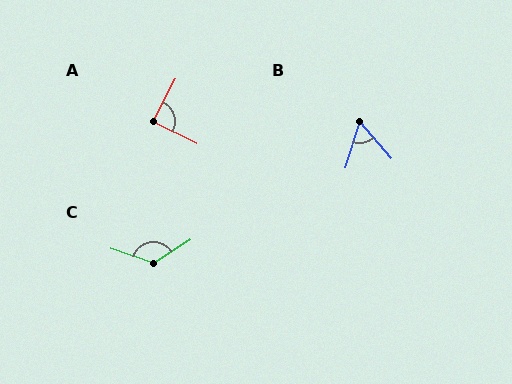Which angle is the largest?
C, at approximately 128 degrees.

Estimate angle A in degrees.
Approximately 89 degrees.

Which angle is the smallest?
B, at approximately 58 degrees.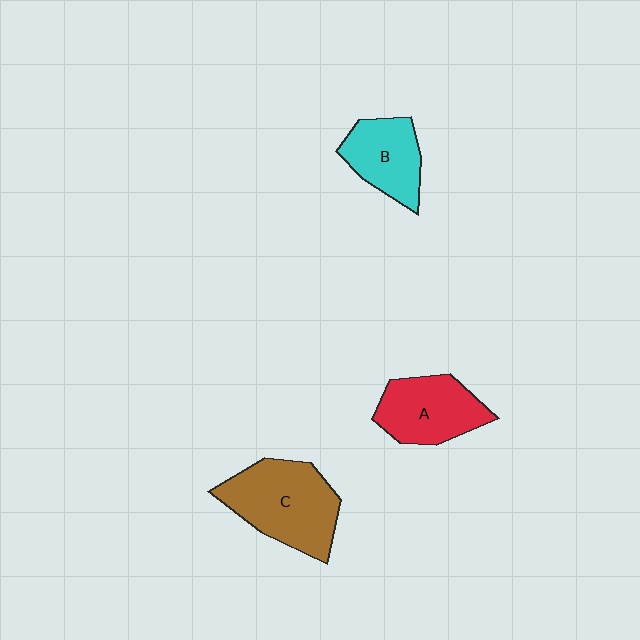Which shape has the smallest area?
Shape B (cyan).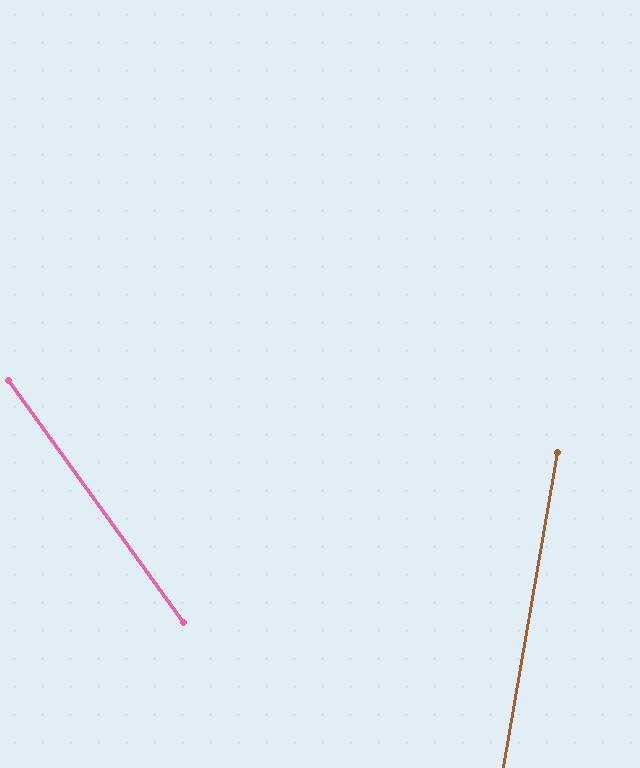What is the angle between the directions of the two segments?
Approximately 46 degrees.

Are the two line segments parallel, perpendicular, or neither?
Neither parallel nor perpendicular — they differ by about 46°.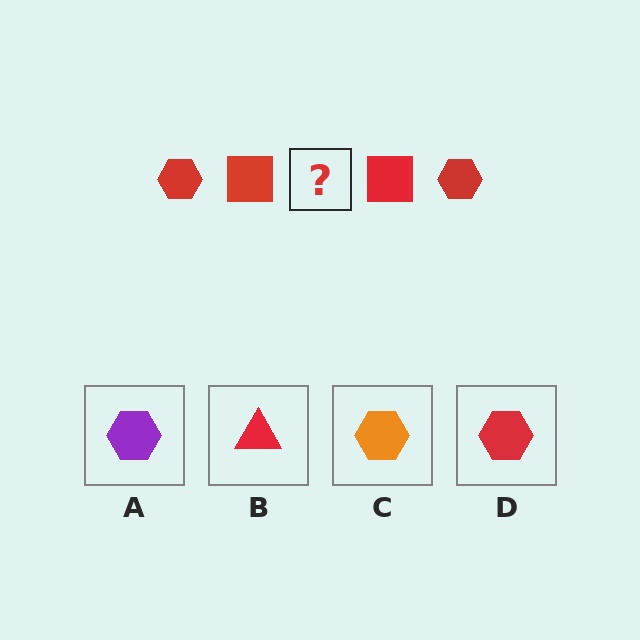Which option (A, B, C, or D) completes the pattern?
D.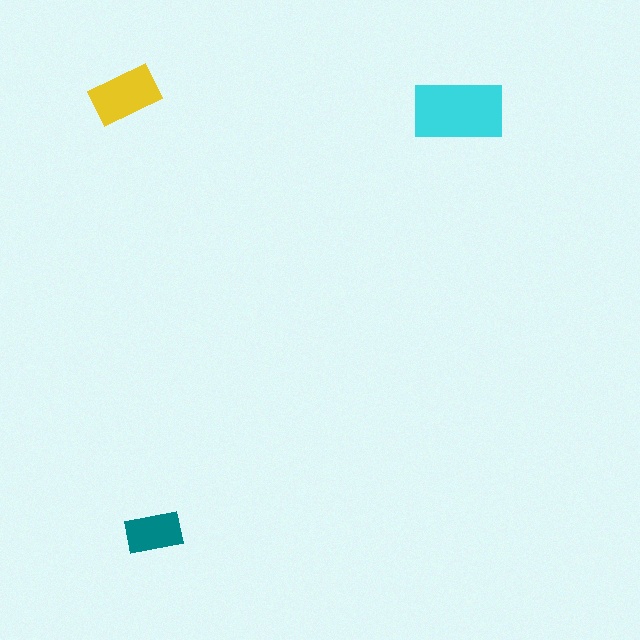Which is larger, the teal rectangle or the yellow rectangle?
The yellow one.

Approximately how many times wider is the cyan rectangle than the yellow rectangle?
About 1.5 times wider.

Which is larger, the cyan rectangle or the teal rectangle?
The cyan one.